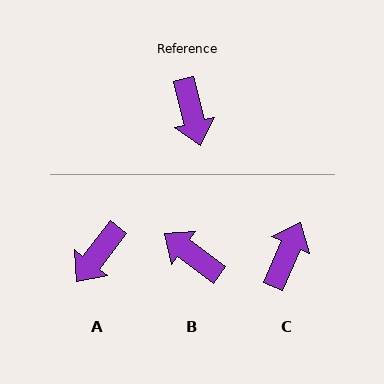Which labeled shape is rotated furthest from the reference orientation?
C, about 142 degrees away.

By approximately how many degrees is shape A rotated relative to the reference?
Approximately 53 degrees clockwise.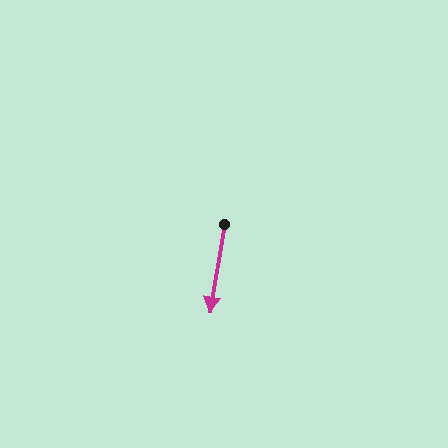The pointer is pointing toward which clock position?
Roughly 6 o'clock.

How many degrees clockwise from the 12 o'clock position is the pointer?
Approximately 189 degrees.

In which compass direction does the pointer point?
South.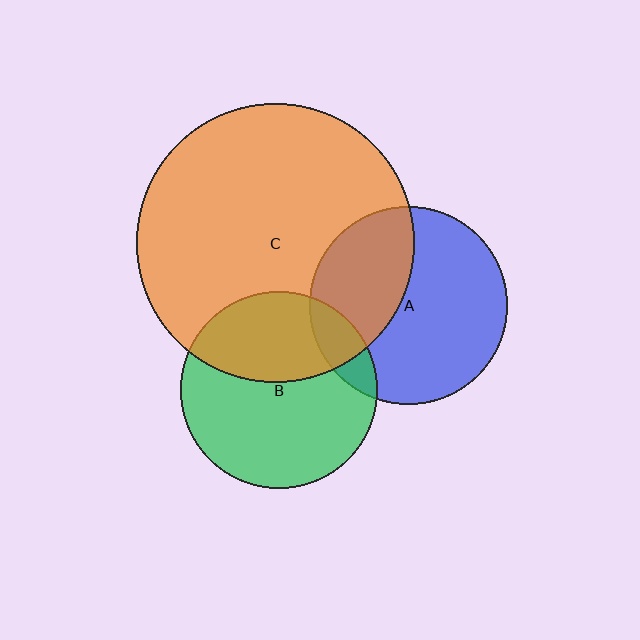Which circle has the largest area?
Circle C (orange).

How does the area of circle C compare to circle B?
Approximately 2.0 times.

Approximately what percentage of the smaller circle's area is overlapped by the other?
Approximately 40%.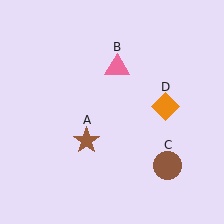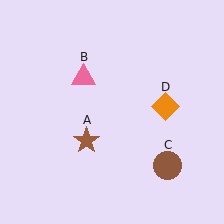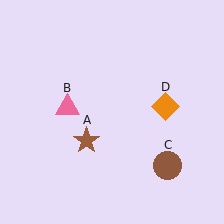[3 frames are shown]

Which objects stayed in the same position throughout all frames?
Brown star (object A) and brown circle (object C) and orange diamond (object D) remained stationary.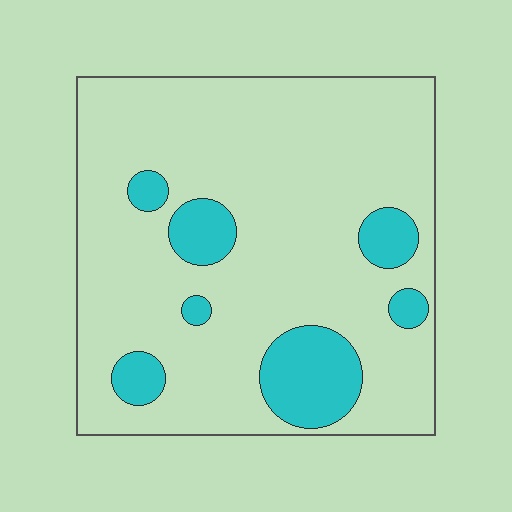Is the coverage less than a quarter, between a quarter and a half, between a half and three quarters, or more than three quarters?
Less than a quarter.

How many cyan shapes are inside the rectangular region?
7.